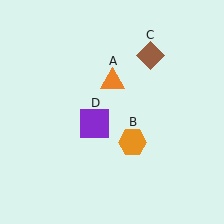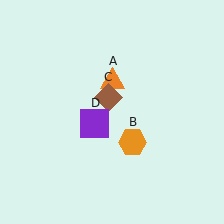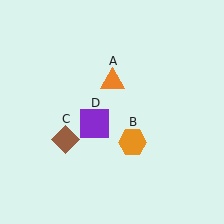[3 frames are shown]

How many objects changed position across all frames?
1 object changed position: brown diamond (object C).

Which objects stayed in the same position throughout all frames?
Orange triangle (object A) and orange hexagon (object B) and purple square (object D) remained stationary.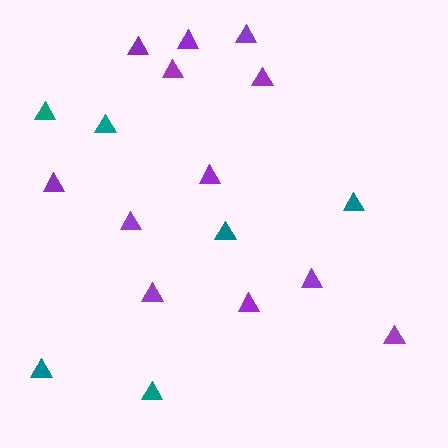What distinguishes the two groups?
There are 2 groups: one group of purple triangles (12) and one group of teal triangles (6).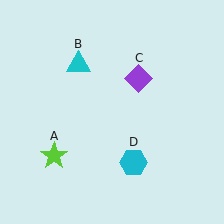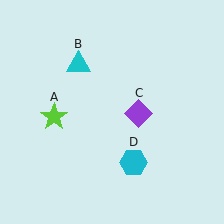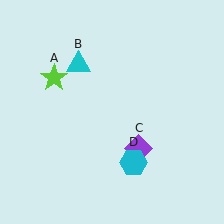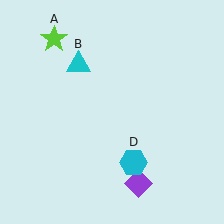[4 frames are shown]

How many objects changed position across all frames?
2 objects changed position: lime star (object A), purple diamond (object C).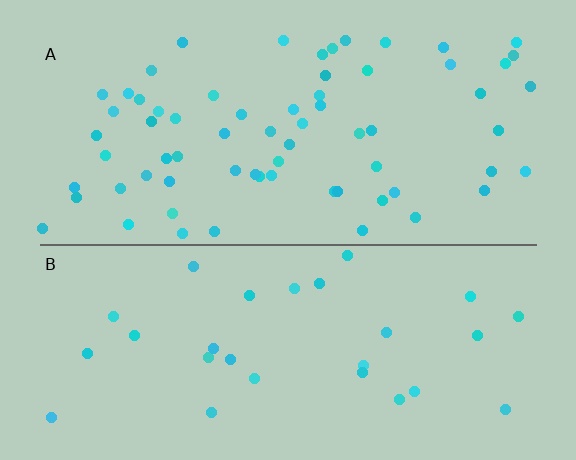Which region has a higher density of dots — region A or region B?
A (the top).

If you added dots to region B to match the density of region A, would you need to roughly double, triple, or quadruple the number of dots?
Approximately double.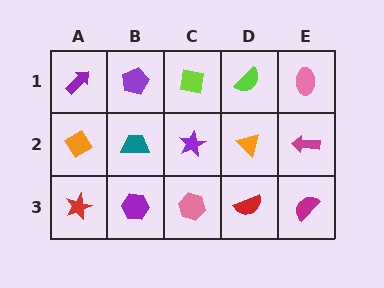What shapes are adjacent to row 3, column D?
An orange triangle (row 2, column D), a pink hexagon (row 3, column C), a magenta semicircle (row 3, column E).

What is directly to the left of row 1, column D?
A lime square.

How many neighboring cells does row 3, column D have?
3.